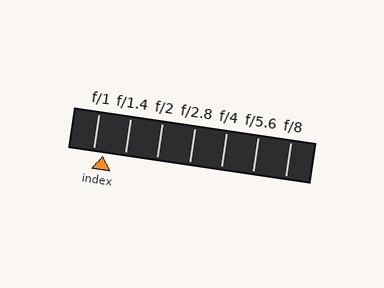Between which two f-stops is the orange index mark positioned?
The index mark is between f/1 and f/1.4.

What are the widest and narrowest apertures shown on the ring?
The widest aperture shown is f/1 and the narrowest is f/8.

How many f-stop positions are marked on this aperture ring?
There are 7 f-stop positions marked.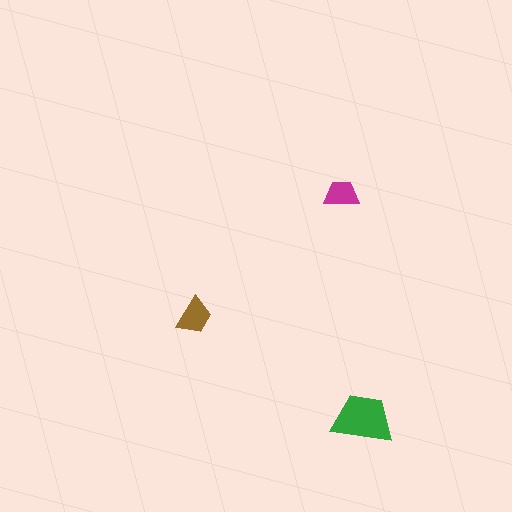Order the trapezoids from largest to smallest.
the green one, the brown one, the magenta one.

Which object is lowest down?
The green trapezoid is bottommost.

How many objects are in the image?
There are 3 objects in the image.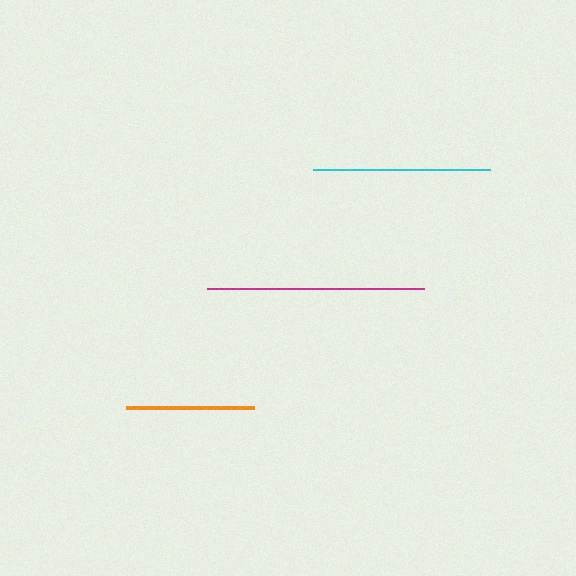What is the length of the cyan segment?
The cyan segment is approximately 177 pixels long.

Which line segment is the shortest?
The orange line is the shortest at approximately 128 pixels.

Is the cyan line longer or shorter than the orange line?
The cyan line is longer than the orange line.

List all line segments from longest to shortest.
From longest to shortest: magenta, cyan, orange.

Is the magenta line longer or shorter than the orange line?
The magenta line is longer than the orange line.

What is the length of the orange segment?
The orange segment is approximately 128 pixels long.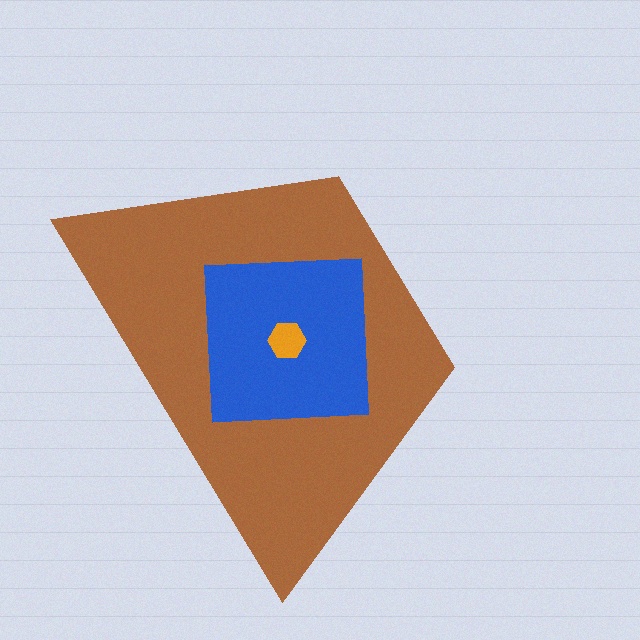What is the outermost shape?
The brown trapezoid.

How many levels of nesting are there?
3.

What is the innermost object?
The orange hexagon.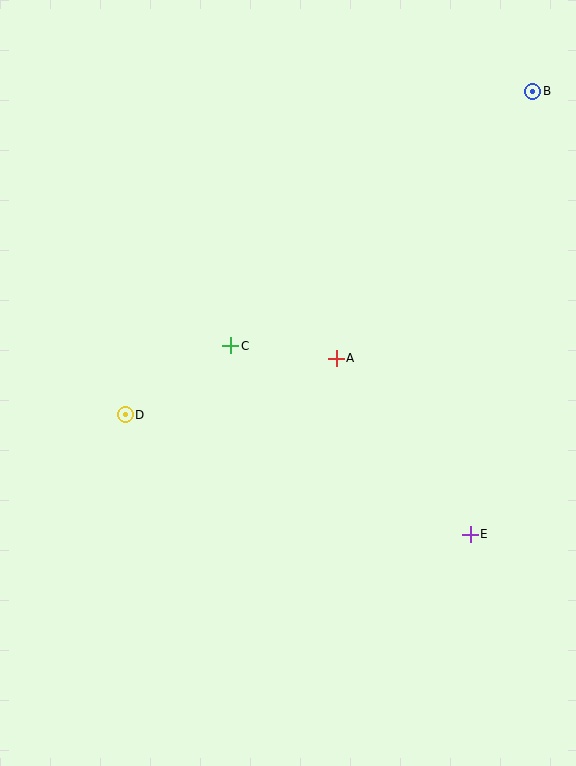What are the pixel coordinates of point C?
Point C is at (231, 346).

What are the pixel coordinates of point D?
Point D is at (125, 415).